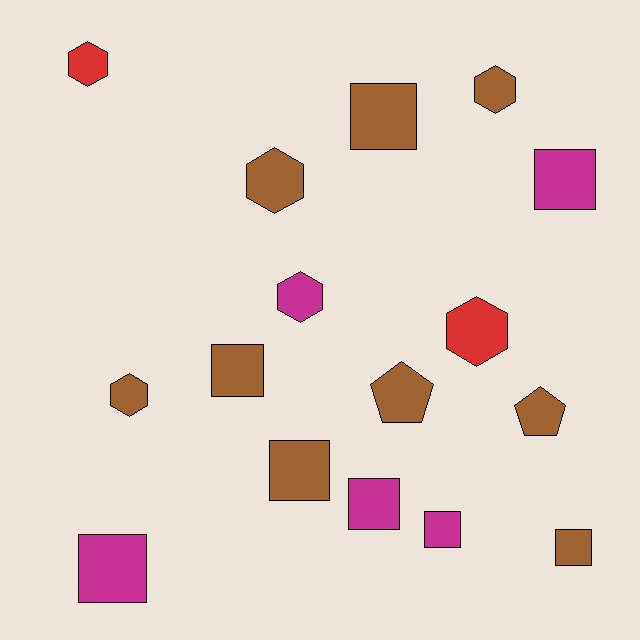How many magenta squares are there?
There are 4 magenta squares.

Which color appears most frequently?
Brown, with 9 objects.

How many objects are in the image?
There are 16 objects.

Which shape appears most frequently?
Square, with 8 objects.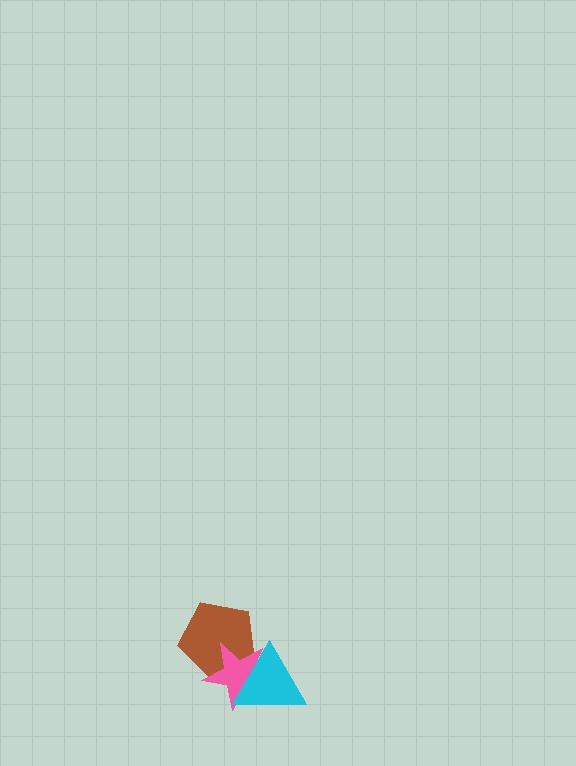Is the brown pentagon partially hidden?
Yes, it is partially covered by another shape.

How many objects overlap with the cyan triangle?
2 objects overlap with the cyan triangle.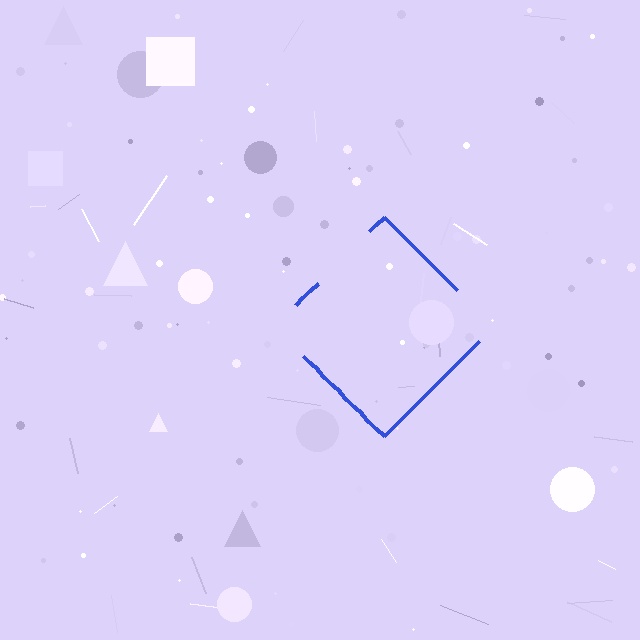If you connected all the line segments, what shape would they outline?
They would outline a diamond.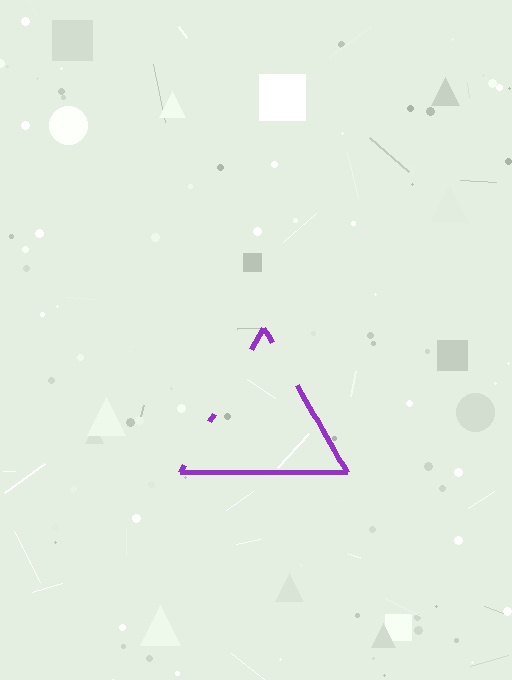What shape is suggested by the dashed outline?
The dashed outline suggests a triangle.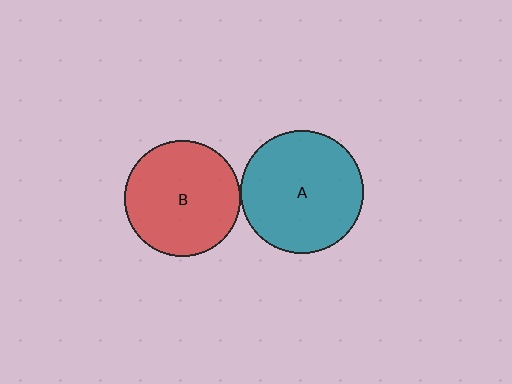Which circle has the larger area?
Circle A (teal).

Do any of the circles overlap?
No, none of the circles overlap.